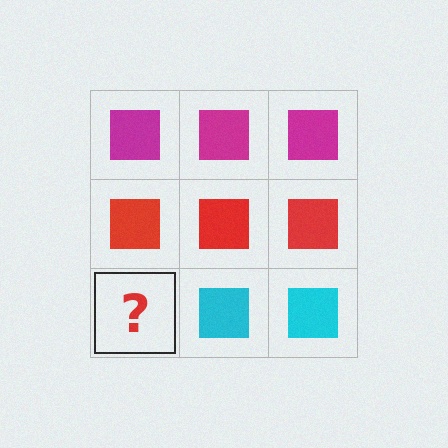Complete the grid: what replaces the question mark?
The question mark should be replaced with a cyan square.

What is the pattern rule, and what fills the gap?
The rule is that each row has a consistent color. The gap should be filled with a cyan square.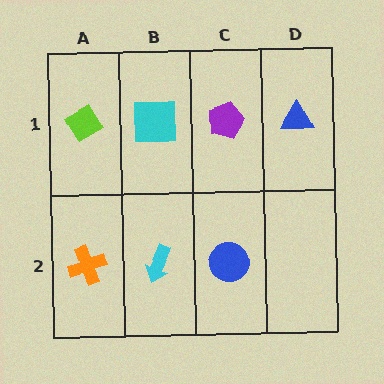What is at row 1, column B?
A cyan square.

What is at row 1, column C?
A purple pentagon.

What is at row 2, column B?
A cyan arrow.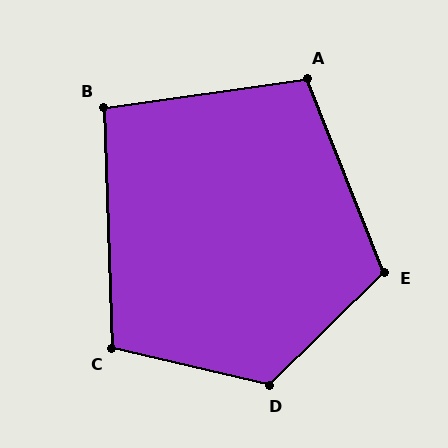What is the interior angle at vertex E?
Approximately 113 degrees (obtuse).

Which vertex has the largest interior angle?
D, at approximately 123 degrees.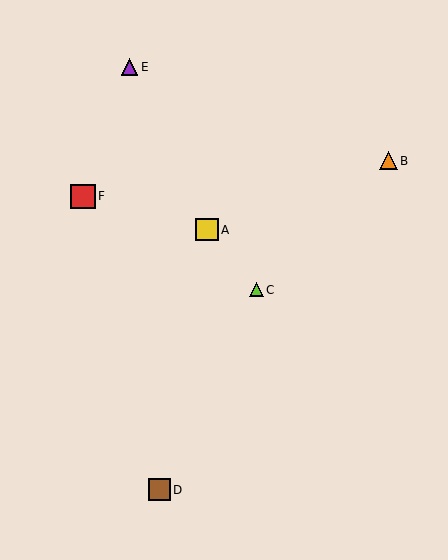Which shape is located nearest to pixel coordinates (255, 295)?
The lime triangle (labeled C) at (256, 290) is nearest to that location.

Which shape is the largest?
The red square (labeled F) is the largest.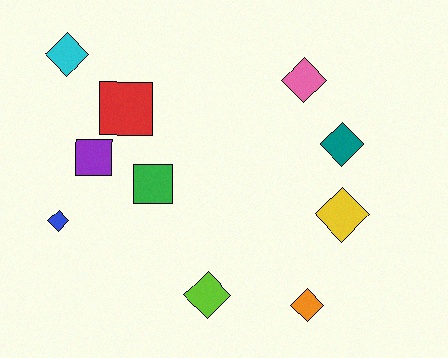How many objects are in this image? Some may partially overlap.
There are 10 objects.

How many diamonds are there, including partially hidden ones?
There are 7 diamonds.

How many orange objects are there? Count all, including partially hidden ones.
There is 1 orange object.